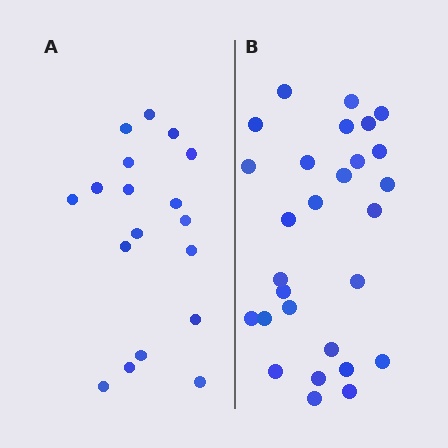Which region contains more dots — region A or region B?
Region B (the right region) has more dots.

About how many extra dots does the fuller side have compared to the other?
Region B has roughly 10 or so more dots than region A.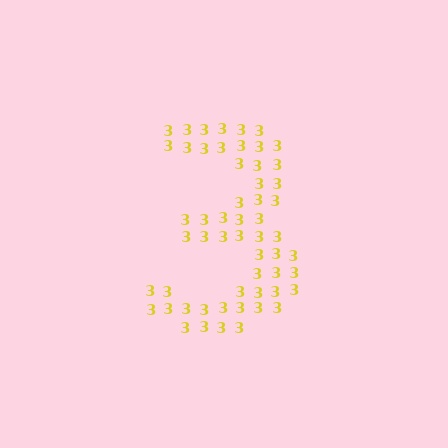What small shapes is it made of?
It is made of small digit 3's.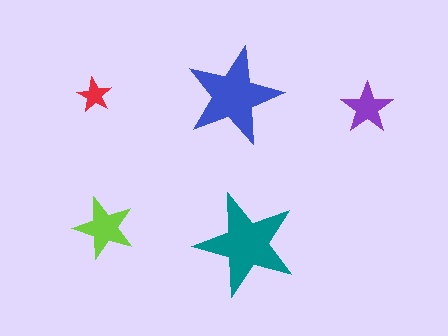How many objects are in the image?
There are 5 objects in the image.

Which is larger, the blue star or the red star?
The blue one.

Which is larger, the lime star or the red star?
The lime one.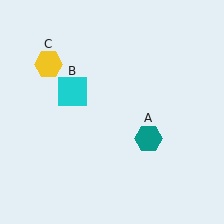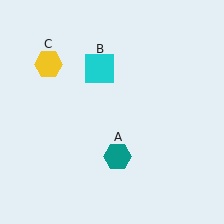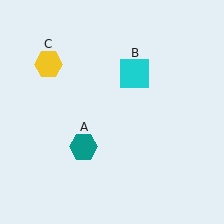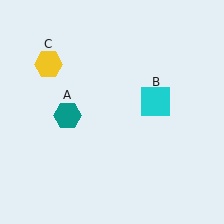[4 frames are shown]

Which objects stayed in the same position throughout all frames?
Yellow hexagon (object C) remained stationary.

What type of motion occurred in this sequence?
The teal hexagon (object A), cyan square (object B) rotated clockwise around the center of the scene.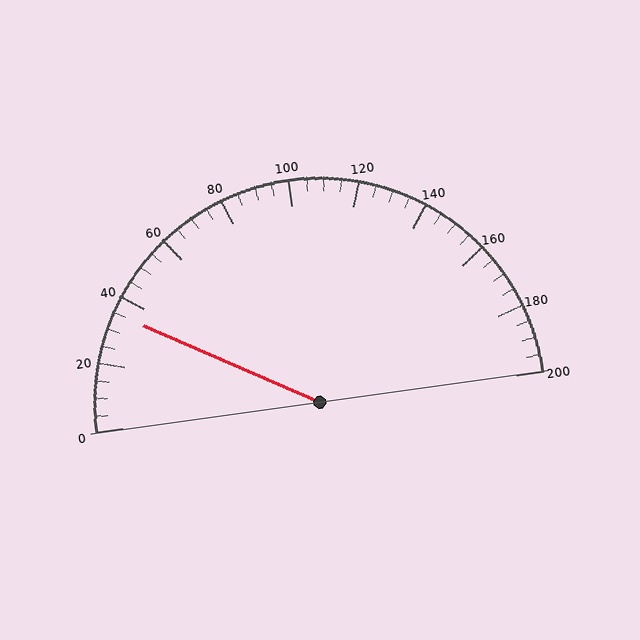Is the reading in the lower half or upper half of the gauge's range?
The reading is in the lower half of the range (0 to 200).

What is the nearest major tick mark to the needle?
The nearest major tick mark is 40.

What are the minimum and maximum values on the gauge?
The gauge ranges from 0 to 200.